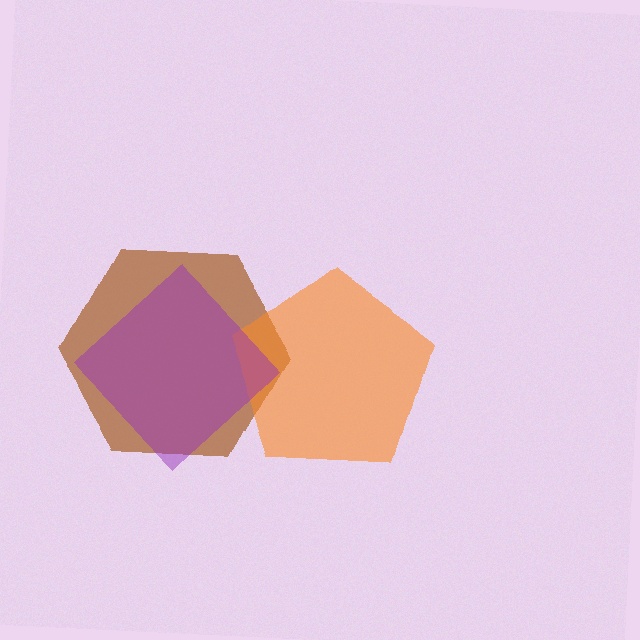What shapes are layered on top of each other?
The layered shapes are: a brown hexagon, an orange pentagon, a purple diamond.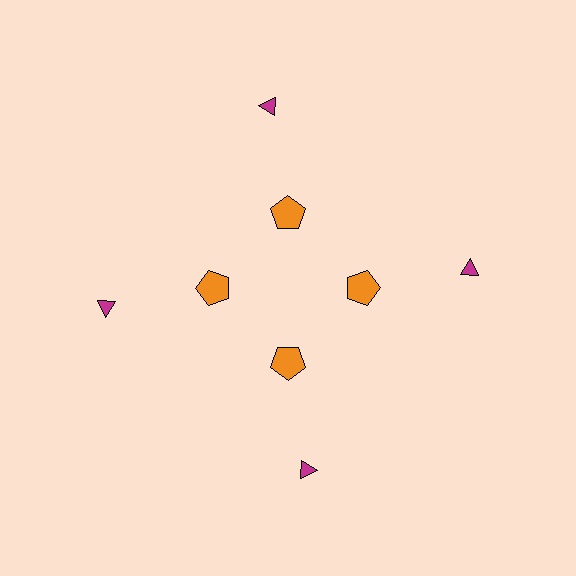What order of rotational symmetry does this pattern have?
This pattern has 4-fold rotational symmetry.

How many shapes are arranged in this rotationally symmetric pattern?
There are 8 shapes, arranged in 4 groups of 2.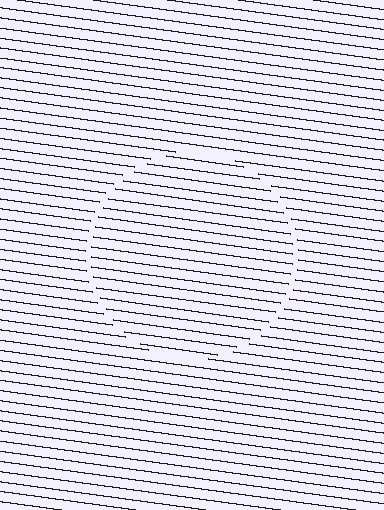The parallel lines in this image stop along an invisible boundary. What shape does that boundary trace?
An illusory circle. The interior of the shape contains the same grating, shifted by half a period — the contour is defined by the phase discontinuity where line-ends from the inner and outer gratings abut.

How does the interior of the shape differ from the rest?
The interior of the shape contains the same grating, shifted by half a period — the contour is defined by the phase discontinuity where line-ends from the inner and outer gratings abut.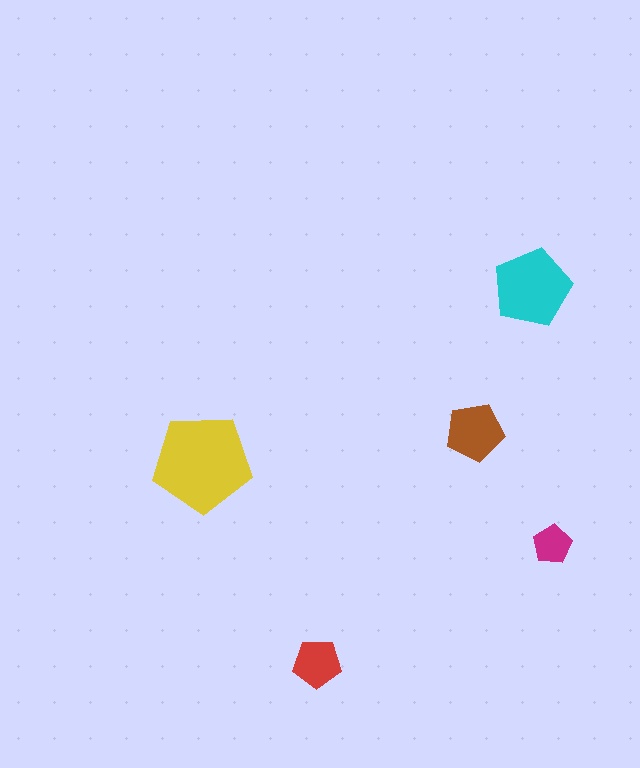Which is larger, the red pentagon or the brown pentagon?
The brown one.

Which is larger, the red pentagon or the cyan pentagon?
The cyan one.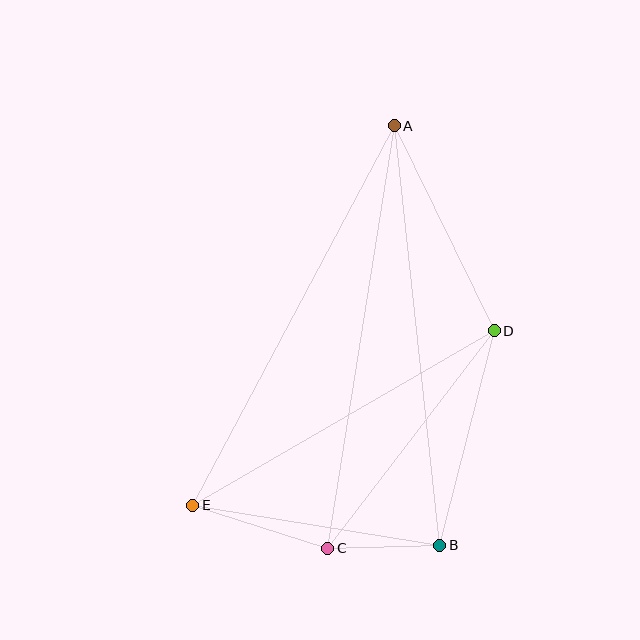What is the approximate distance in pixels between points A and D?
The distance between A and D is approximately 228 pixels.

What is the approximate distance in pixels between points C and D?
The distance between C and D is approximately 274 pixels.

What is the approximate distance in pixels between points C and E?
The distance between C and E is approximately 142 pixels.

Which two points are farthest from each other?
Points A and E are farthest from each other.